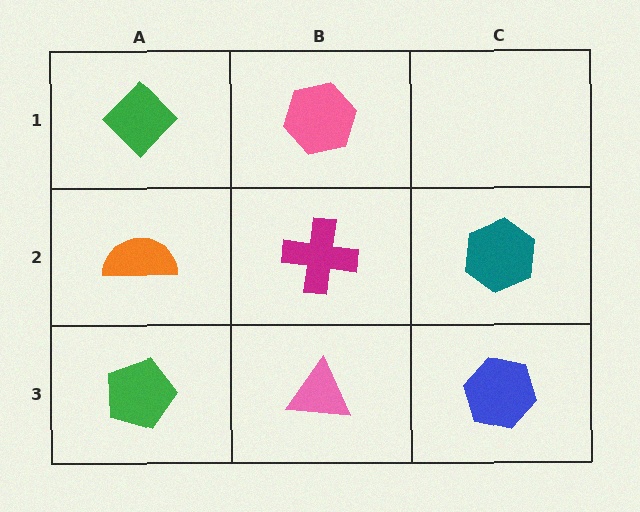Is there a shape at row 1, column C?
No, that cell is empty.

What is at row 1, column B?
A pink hexagon.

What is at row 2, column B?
A magenta cross.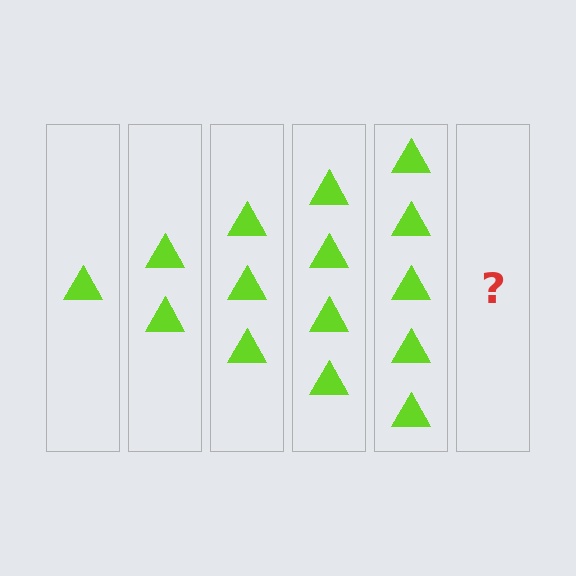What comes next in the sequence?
The next element should be 6 triangles.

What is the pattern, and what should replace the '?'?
The pattern is that each step adds one more triangle. The '?' should be 6 triangles.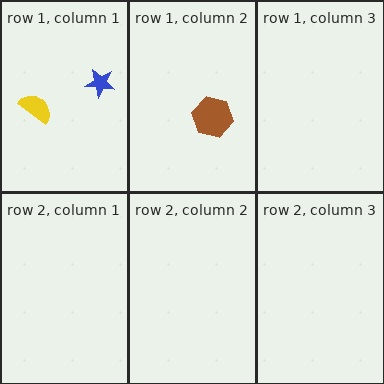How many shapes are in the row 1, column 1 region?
2.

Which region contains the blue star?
The row 1, column 1 region.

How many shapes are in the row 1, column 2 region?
1.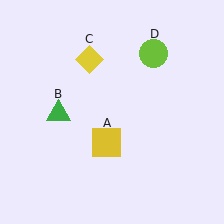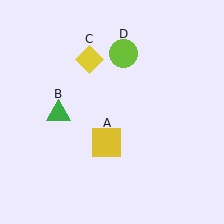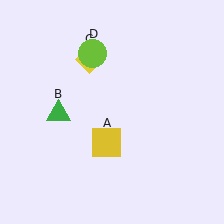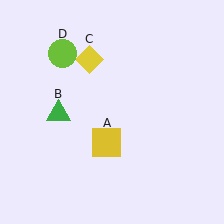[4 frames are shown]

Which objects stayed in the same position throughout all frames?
Yellow square (object A) and green triangle (object B) and yellow diamond (object C) remained stationary.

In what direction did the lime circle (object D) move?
The lime circle (object D) moved left.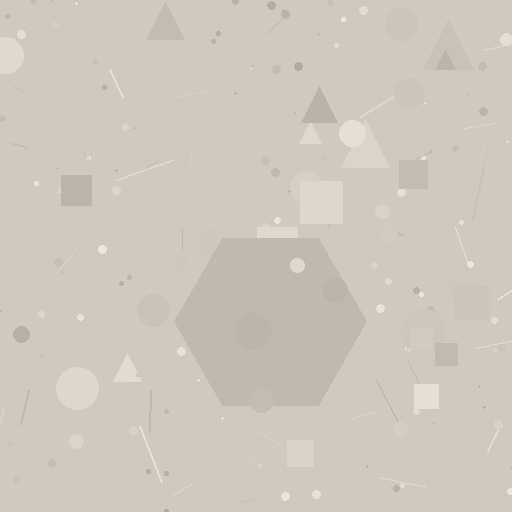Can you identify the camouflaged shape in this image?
The camouflaged shape is a hexagon.